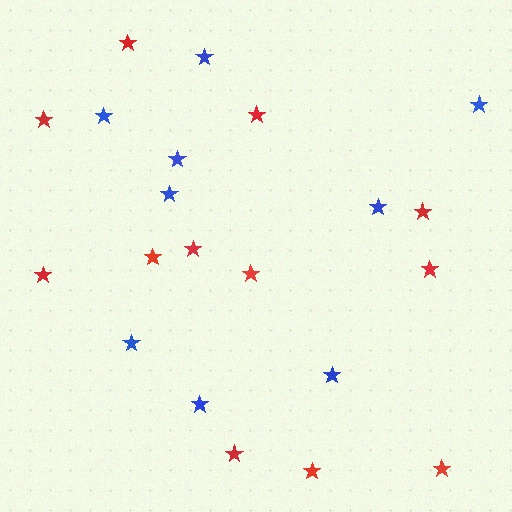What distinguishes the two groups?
There are 2 groups: one group of red stars (12) and one group of blue stars (9).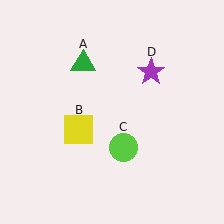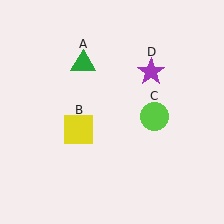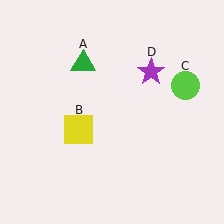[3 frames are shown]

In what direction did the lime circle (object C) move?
The lime circle (object C) moved up and to the right.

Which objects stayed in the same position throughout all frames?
Green triangle (object A) and yellow square (object B) and purple star (object D) remained stationary.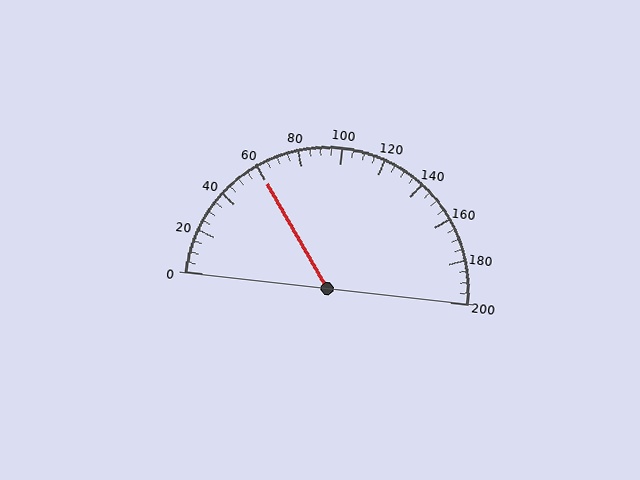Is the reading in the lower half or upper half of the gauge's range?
The reading is in the lower half of the range (0 to 200).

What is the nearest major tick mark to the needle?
The nearest major tick mark is 60.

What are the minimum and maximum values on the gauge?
The gauge ranges from 0 to 200.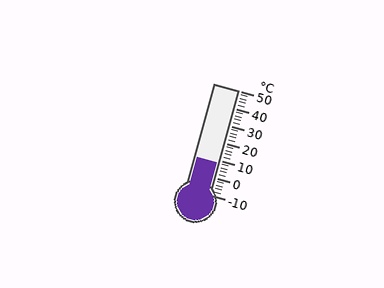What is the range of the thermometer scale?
The thermometer scale ranges from -10°C to 50°C.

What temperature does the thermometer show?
The thermometer shows approximately 8°C.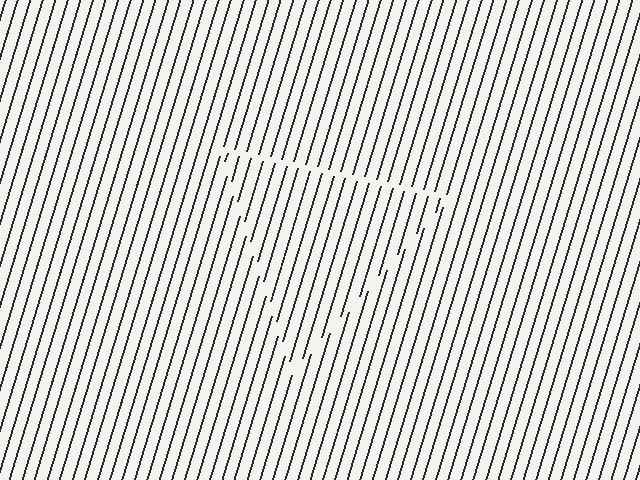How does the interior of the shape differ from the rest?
The interior of the shape contains the same grating, shifted by half a period — the contour is defined by the phase discontinuity where line-ends from the inner and outer gratings abut.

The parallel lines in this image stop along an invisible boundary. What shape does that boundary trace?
An illusory triangle. The interior of the shape contains the same grating, shifted by half a period — the contour is defined by the phase discontinuity where line-ends from the inner and outer gratings abut.